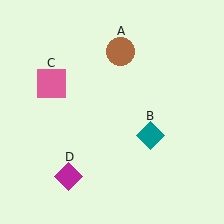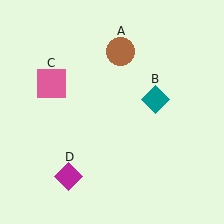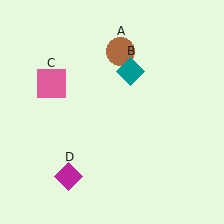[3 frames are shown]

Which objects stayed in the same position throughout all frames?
Brown circle (object A) and pink square (object C) and magenta diamond (object D) remained stationary.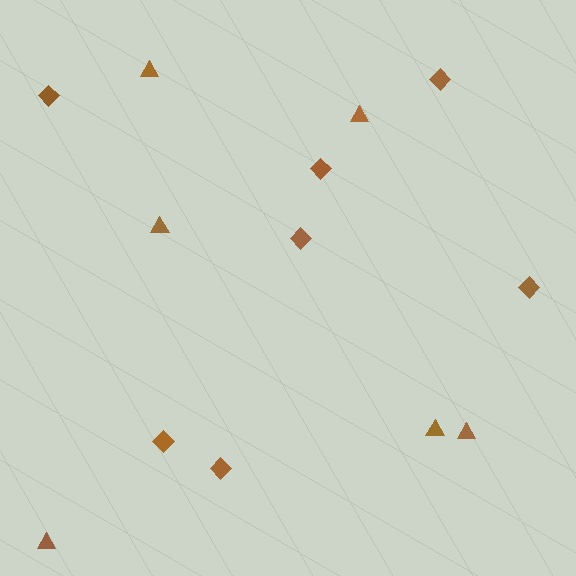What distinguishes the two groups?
There are 2 groups: one group of diamonds (7) and one group of triangles (6).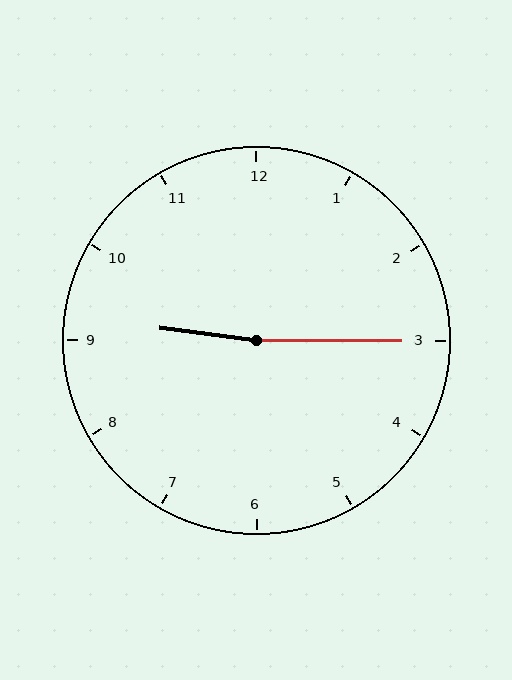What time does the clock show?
9:15.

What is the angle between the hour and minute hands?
Approximately 172 degrees.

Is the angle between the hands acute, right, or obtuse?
It is obtuse.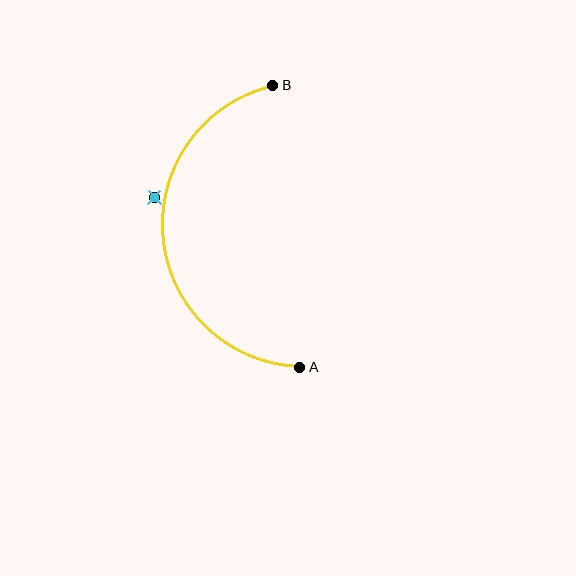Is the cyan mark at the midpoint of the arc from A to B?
No — the cyan mark does not lie on the arc at all. It sits slightly outside the curve.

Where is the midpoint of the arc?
The arc midpoint is the point on the curve farthest from the straight line joining A and B. It sits to the left of that line.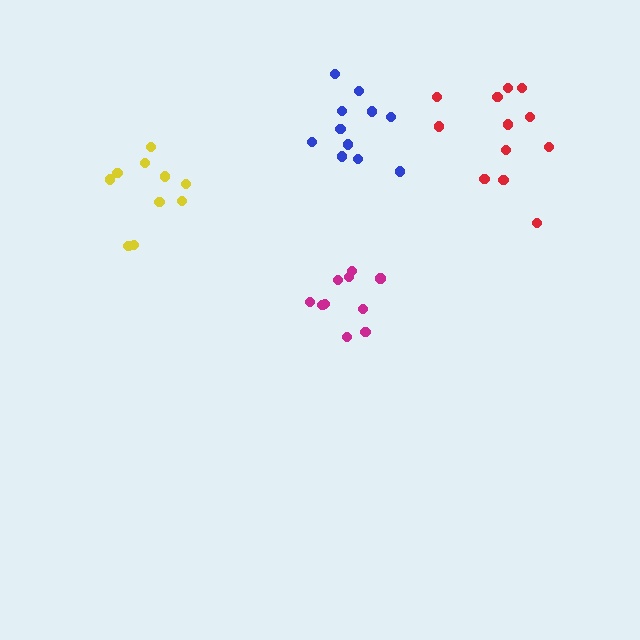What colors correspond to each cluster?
The clusters are colored: red, blue, yellow, magenta.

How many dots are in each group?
Group 1: 12 dots, Group 2: 11 dots, Group 3: 10 dots, Group 4: 10 dots (43 total).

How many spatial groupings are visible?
There are 4 spatial groupings.